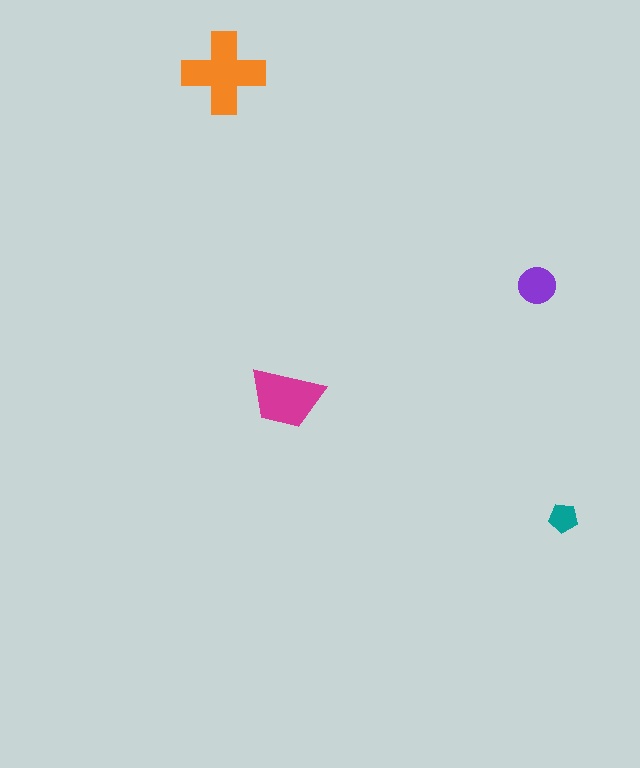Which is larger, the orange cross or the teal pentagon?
The orange cross.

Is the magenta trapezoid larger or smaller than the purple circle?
Larger.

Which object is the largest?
The orange cross.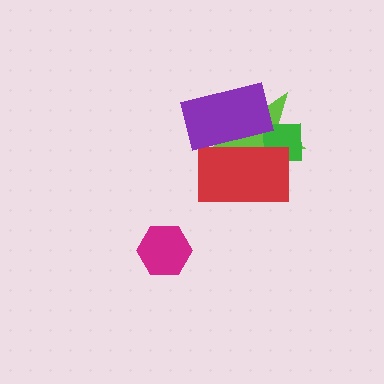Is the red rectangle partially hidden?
Yes, it is partially covered by another shape.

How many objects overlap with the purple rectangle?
2 objects overlap with the purple rectangle.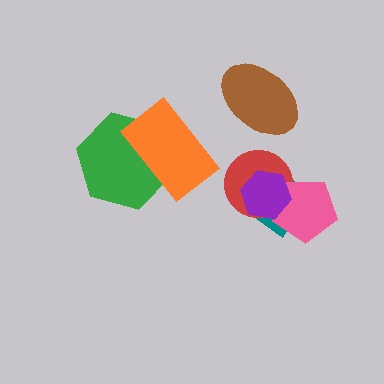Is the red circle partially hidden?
Yes, it is partially covered by another shape.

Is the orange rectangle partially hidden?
No, no other shape covers it.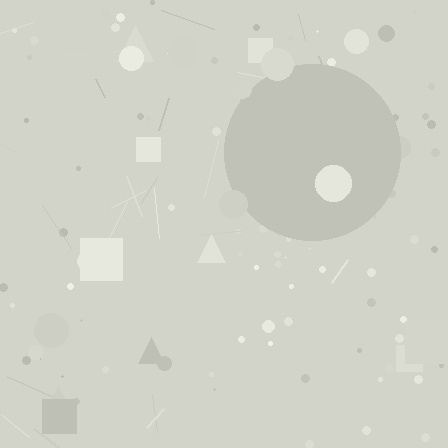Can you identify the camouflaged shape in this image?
The camouflaged shape is a circle.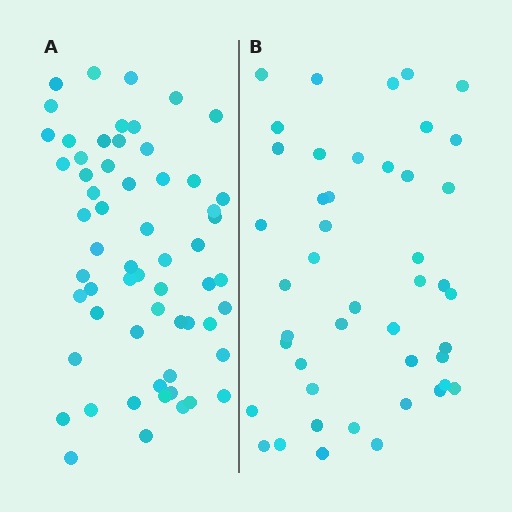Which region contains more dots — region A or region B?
Region A (the left region) has more dots.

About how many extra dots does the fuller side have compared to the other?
Region A has approximately 15 more dots than region B.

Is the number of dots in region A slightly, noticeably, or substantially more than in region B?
Region A has noticeably more, but not dramatically so. The ratio is roughly 1.3 to 1.